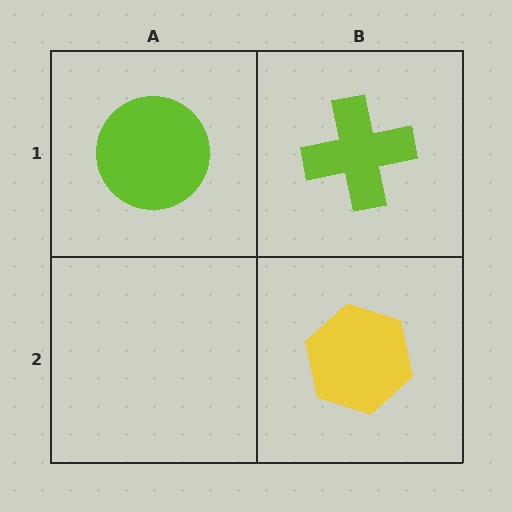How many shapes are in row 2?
1 shape.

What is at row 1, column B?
A lime cross.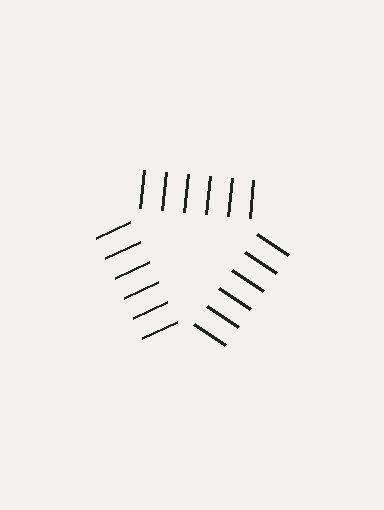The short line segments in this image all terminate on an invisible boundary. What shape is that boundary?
An illusory triangle — the line segments terminate on its edges but no continuous stroke is drawn.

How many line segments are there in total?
18 — 6 along each of the 3 edges.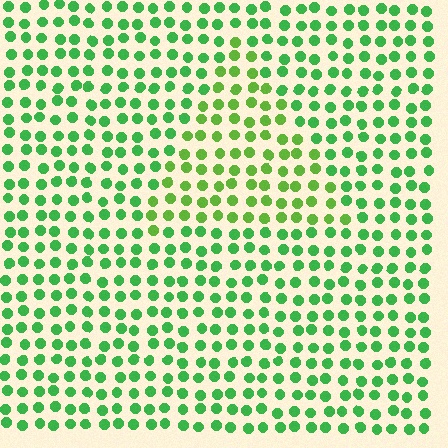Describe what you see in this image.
The image is filled with small green elements in a uniform arrangement. A triangle-shaped region is visible where the elements are tinted to a slightly different hue, forming a subtle color boundary.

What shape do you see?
I see a triangle.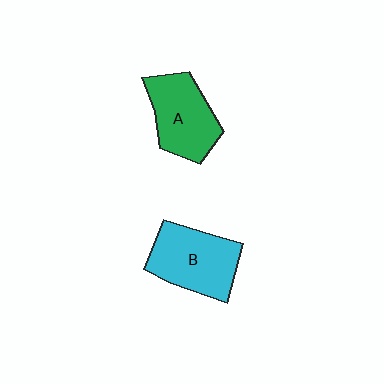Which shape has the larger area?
Shape B (cyan).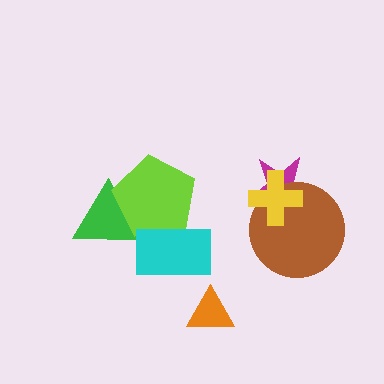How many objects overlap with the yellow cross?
2 objects overlap with the yellow cross.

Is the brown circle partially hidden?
Yes, it is partially covered by another shape.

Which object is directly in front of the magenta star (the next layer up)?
The brown circle is directly in front of the magenta star.